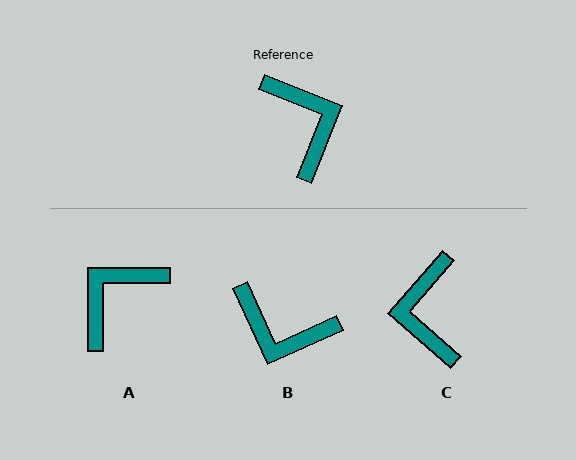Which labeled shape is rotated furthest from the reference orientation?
C, about 161 degrees away.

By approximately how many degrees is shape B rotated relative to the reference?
Approximately 134 degrees clockwise.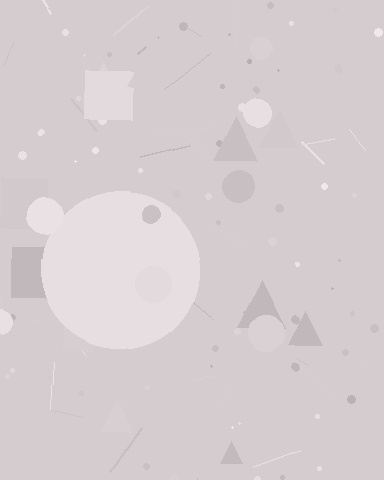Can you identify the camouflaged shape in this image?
The camouflaged shape is a circle.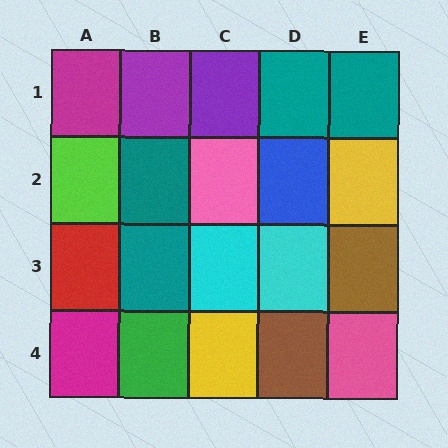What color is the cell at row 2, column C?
Pink.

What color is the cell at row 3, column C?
Cyan.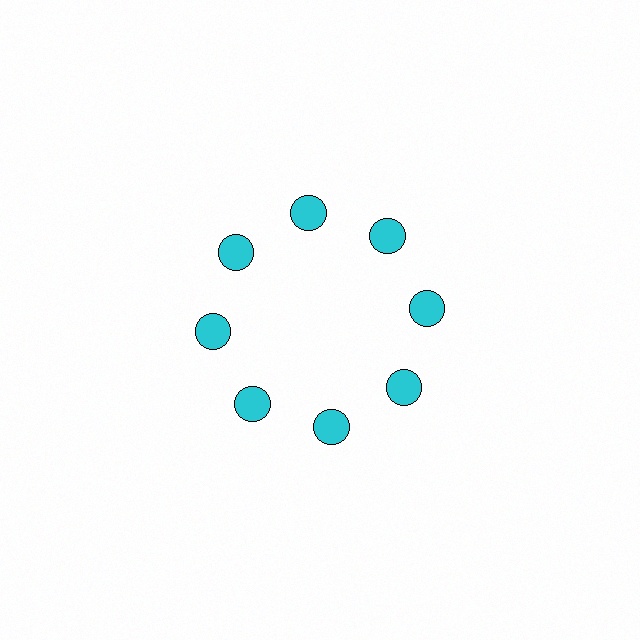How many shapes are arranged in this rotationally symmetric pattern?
There are 8 shapes, arranged in 8 groups of 1.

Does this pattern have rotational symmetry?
Yes, this pattern has 8-fold rotational symmetry. It looks the same after rotating 45 degrees around the center.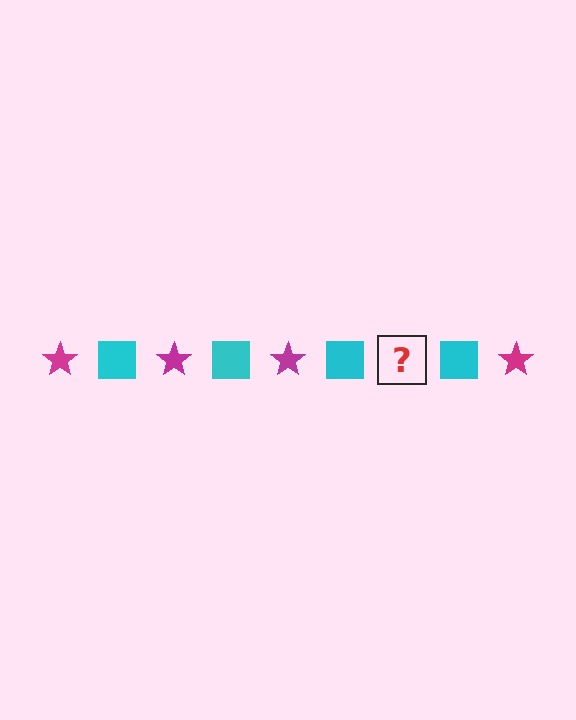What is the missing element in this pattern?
The missing element is a magenta star.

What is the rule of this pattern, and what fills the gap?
The rule is that the pattern alternates between magenta star and cyan square. The gap should be filled with a magenta star.